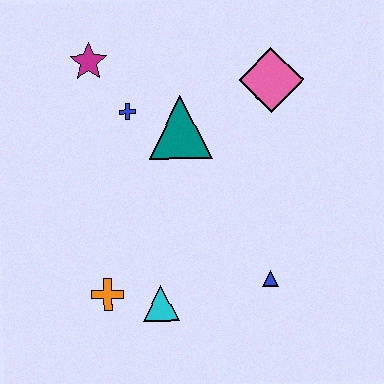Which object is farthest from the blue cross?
The blue triangle is farthest from the blue cross.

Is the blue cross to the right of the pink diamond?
No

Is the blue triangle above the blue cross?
No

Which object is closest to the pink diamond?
The teal triangle is closest to the pink diamond.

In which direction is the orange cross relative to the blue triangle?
The orange cross is to the left of the blue triangle.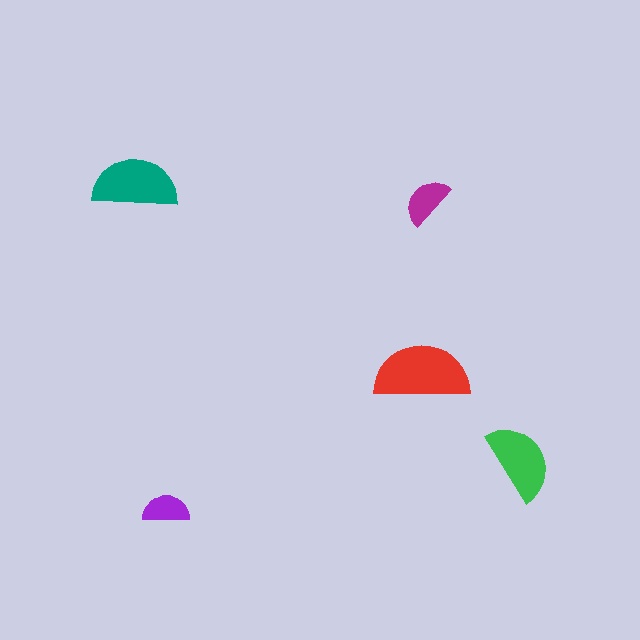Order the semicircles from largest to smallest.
the red one, the teal one, the green one, the magenta one, the purple one.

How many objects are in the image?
There are 5 objects in the image.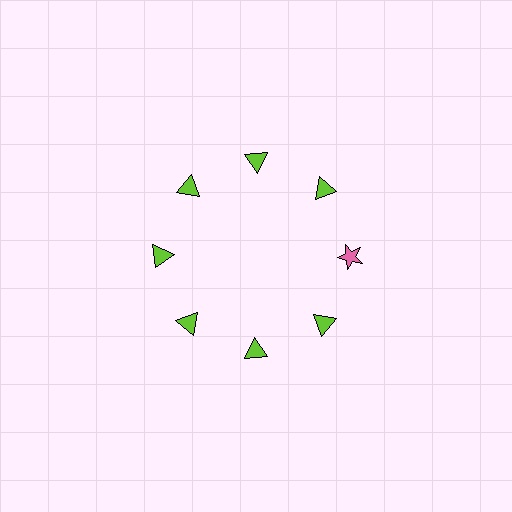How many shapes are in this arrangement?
There are 8 shapes arranged in a ring pattern.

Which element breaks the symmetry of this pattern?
The pink star at roughly the 3 o'clock position breaks the symmetry. All other shapes are lime triangles.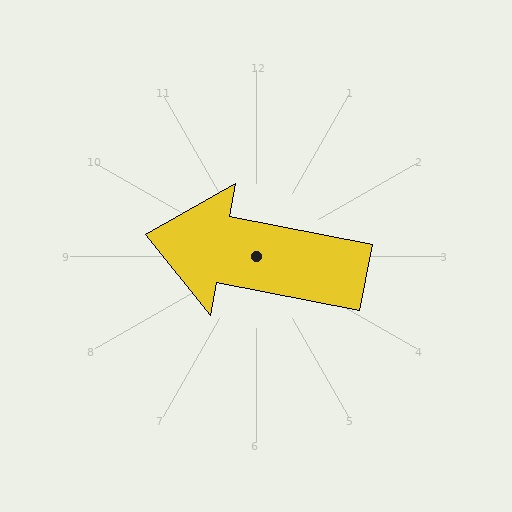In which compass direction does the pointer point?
West.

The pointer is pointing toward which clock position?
Roughly 9 o'clock.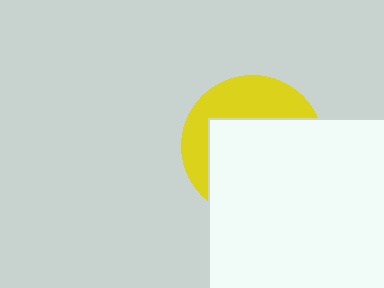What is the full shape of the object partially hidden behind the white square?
The partially hidden object is a yellow circle.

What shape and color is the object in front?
The object in front is a white square.